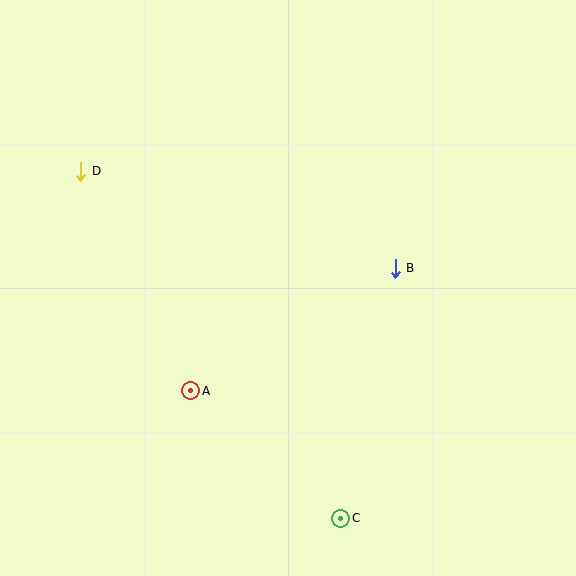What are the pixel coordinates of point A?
Point A is at (191, 391).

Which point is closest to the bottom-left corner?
Point A is closest to the bottom-left corner.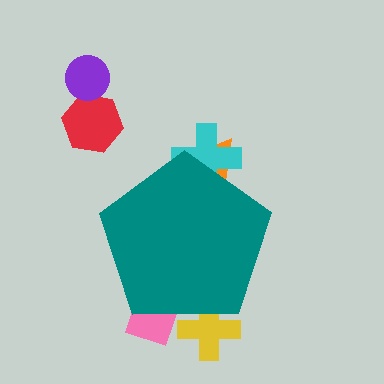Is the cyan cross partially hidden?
Yes, the cyan cross is partially hidden behind the teal pentagon.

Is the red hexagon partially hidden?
No, the red hexagon is fully visible.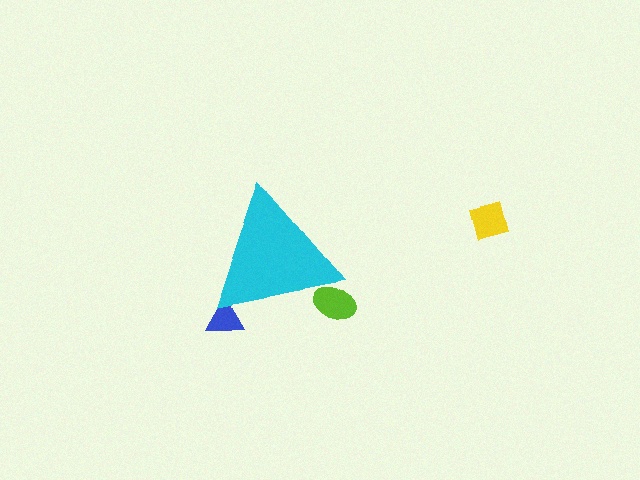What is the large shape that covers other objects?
A cyan triangle.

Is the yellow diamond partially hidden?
No, the yellow diamond is fully visible.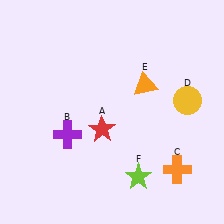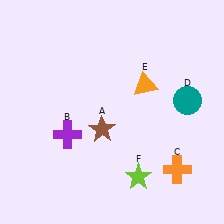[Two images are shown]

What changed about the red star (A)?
In Image 1, A is red. In Image 2, it changed to brown.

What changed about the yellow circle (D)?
In Image 1, D is yellow. In Image 2, it changed to teal.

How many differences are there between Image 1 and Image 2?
There are 2 differences between the two images.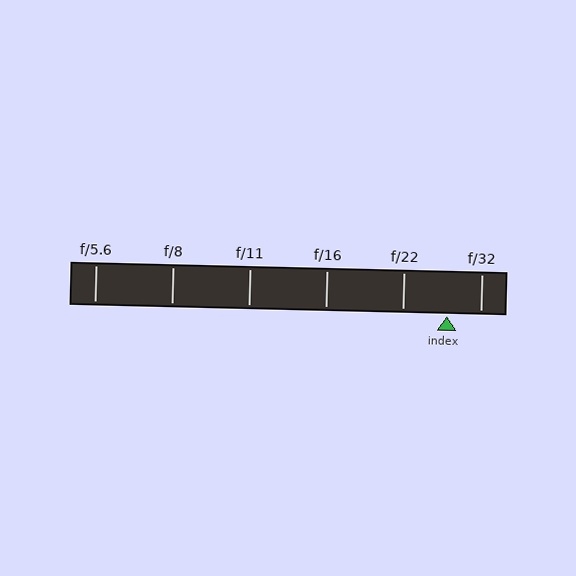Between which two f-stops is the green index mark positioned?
The index mark is between f/22 and f/32.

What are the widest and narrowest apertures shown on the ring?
The widest aperture shown is f/5.6 and the narrowest is f/32.